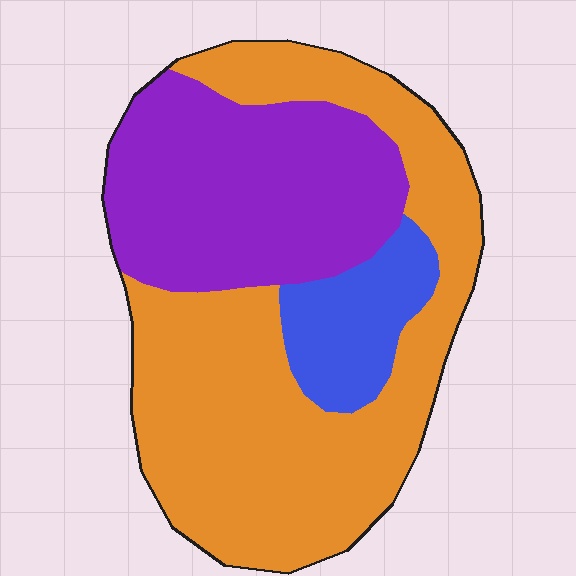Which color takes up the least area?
Blue, at roughly 10%.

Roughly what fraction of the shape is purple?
Purple covers about 35% of the shape.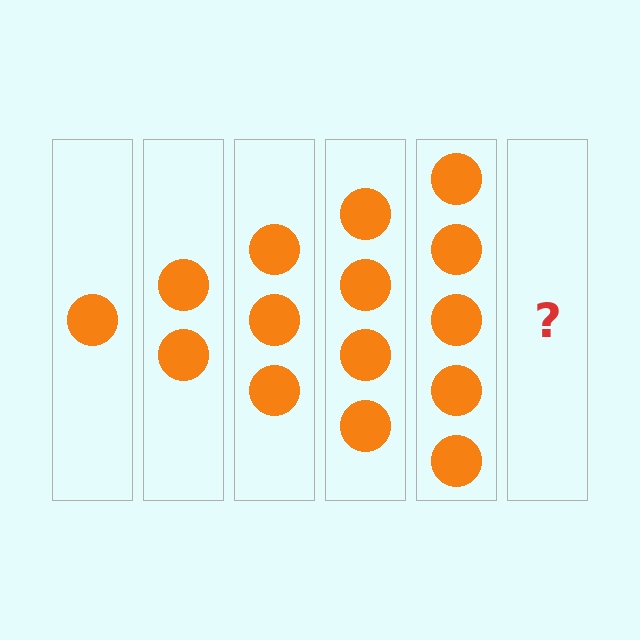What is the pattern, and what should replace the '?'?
The pattern is that each step adds one more circle. The '?' should be 6 circles.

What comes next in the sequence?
The next element should be 6 circles.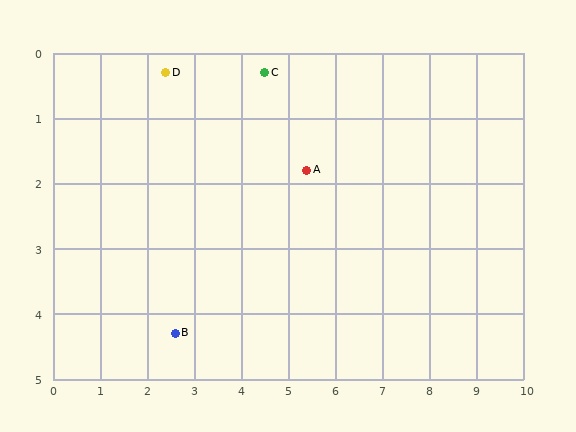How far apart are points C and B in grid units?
Points C and B are about 4.4 grid units apart.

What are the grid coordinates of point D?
Point D is at approximately (2.4, 0.3).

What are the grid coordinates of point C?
Point C is at approximately (4.5, 0.3).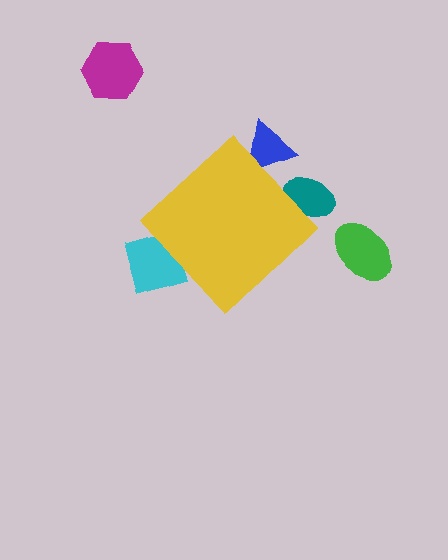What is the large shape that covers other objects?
A yellow diamond.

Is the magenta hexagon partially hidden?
No, the magenta hexagon is fully visible.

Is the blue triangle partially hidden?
Yes, the blue triangle is partially hidden behind the yellow diamond.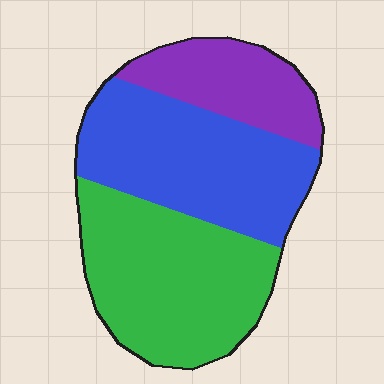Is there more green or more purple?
Green.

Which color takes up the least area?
Purple, at roughly 20%.